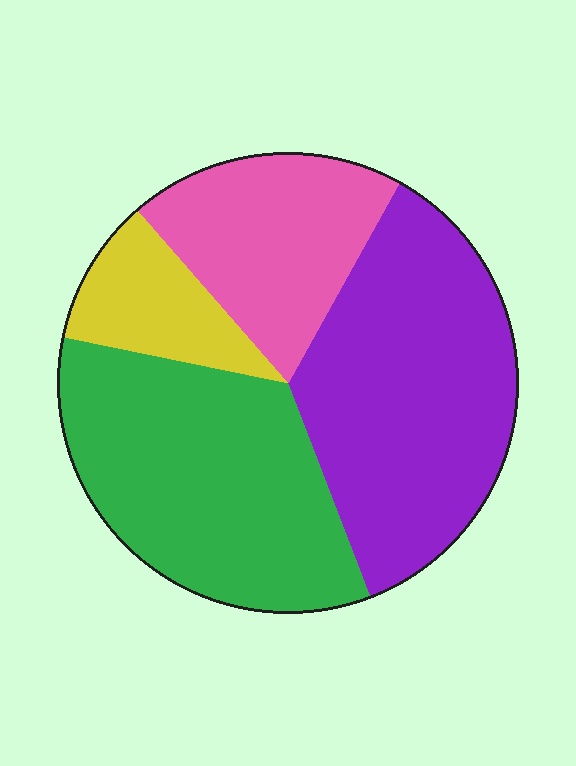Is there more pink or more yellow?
Pink.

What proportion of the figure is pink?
Pink takes up about one fifth (1/5) of the figure.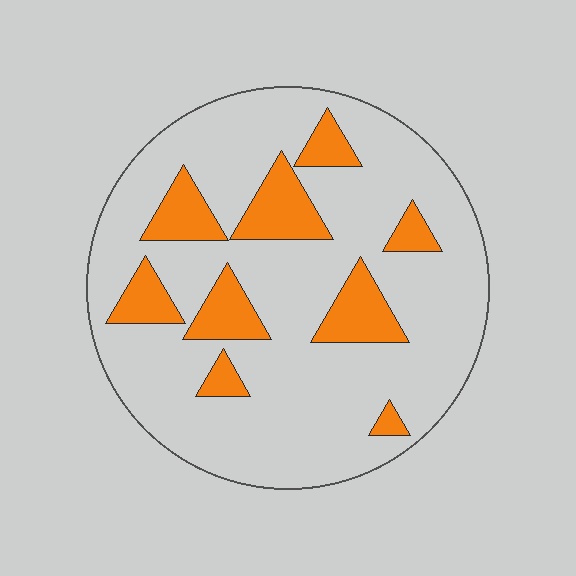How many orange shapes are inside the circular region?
9.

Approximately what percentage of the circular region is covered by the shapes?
Approximately 20%.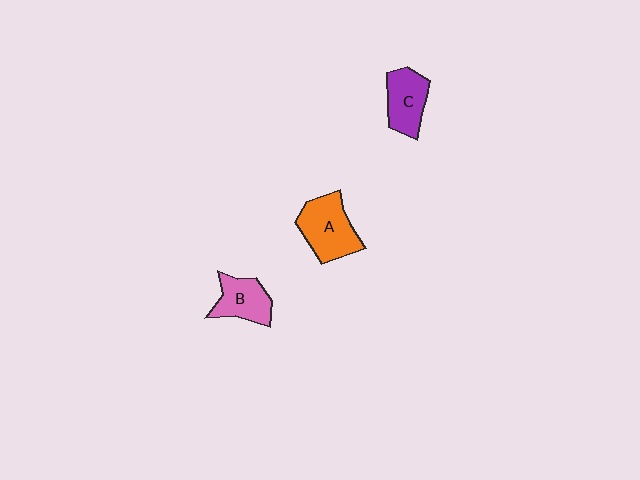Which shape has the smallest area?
Shape B (pink).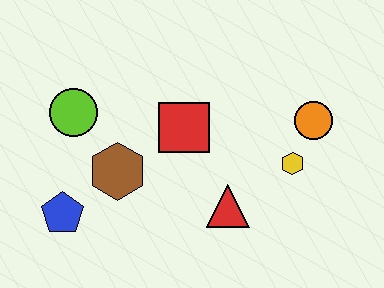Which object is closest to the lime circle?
The brown hexagon is closest to the lime circle.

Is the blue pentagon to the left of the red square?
Yes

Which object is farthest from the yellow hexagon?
The blue pentagon is farthest from the yellow hexagon.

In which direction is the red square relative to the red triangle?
The red square is above the red triangle.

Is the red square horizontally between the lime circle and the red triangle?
Yes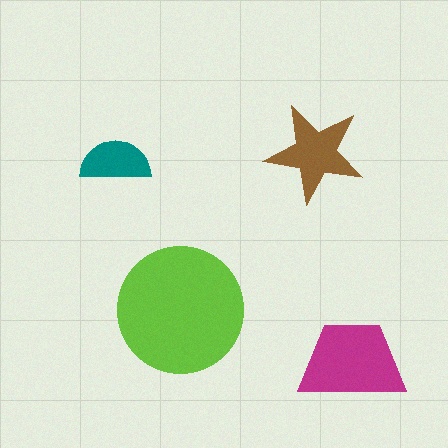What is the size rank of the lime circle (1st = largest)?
1st.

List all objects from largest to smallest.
The lime circle, the magenta trapezoid, the brown star, the teal semicircle.